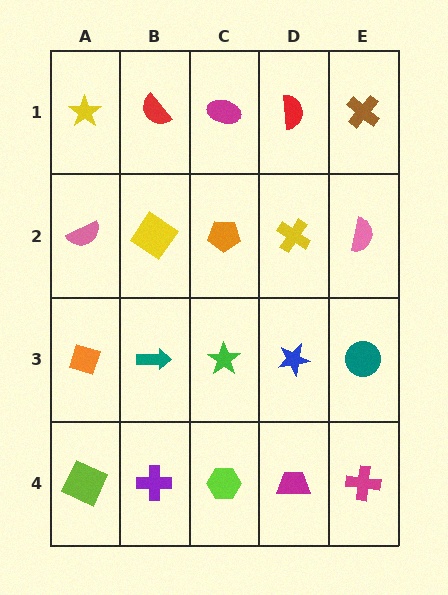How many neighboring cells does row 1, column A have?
2.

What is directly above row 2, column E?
A brown cross.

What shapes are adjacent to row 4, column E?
A teal circle (row 3, column E), a magenta trapezoid (row 4, column D).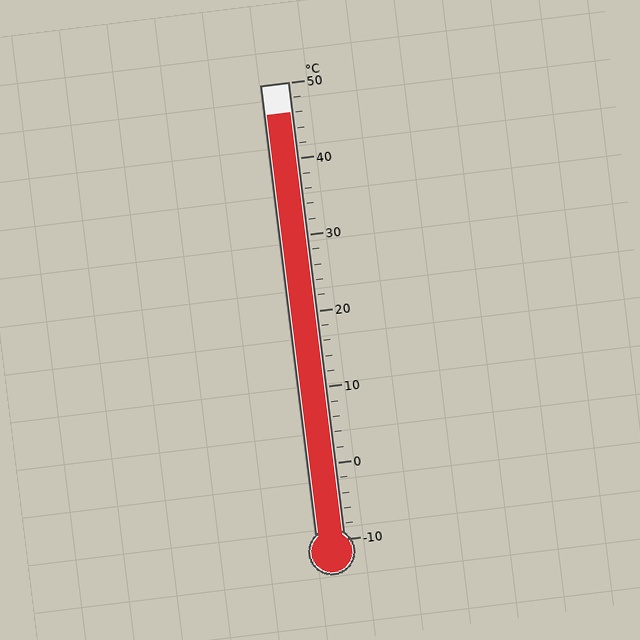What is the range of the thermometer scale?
The thermometer scale ranges from -10°C to 50°C.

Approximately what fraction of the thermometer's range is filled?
The thermometer is filled to approximately 95% of its range.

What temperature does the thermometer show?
The thermometer shows approximately 46°C.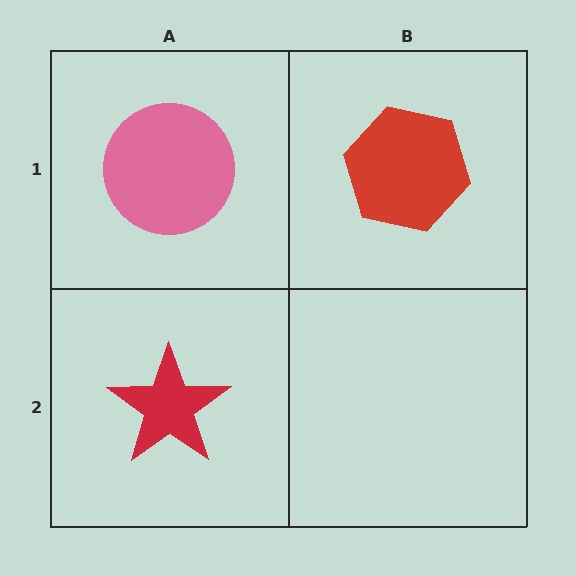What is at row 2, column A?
A red star.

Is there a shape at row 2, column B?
No, that cell is empty.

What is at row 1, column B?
A red hexagon.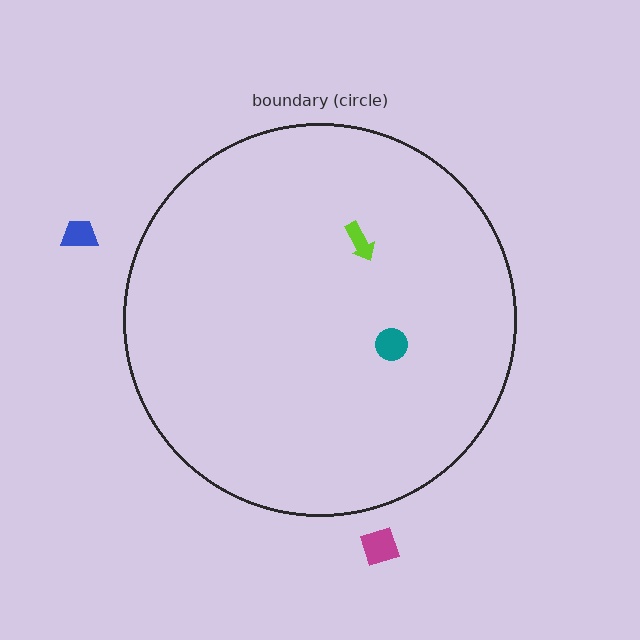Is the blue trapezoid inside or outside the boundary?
Outside.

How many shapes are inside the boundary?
2 inside, 2 outside.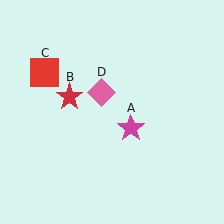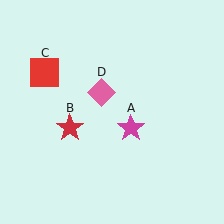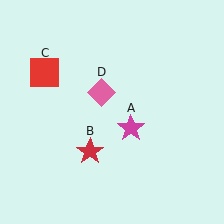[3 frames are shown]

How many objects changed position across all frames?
1 object changed position: red star (object B).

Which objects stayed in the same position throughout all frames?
Magenta star (object A) and red square (object C) and pink diamond (object D) remained stationary.